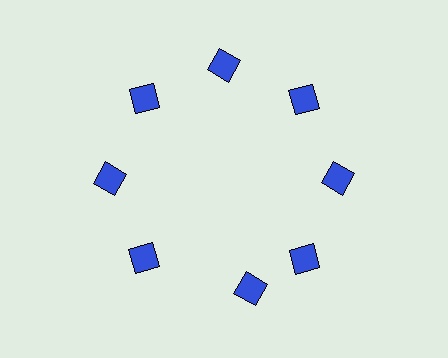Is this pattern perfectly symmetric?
No. The 8 blue diamonds are arranged in a ring, but one element near the 6 o'clock position is rotated out of alignment along the ring, breaking the 8-fold rotational symmetry.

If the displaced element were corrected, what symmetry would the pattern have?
It would have 8-fold rotational symmetry — the pattern would map onto itself every 45 degrees.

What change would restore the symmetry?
The symmetry would be restored by rotating it back into even spacing with its neighbors so that all 8 diamonds sit at equal angles and equal distance from the center.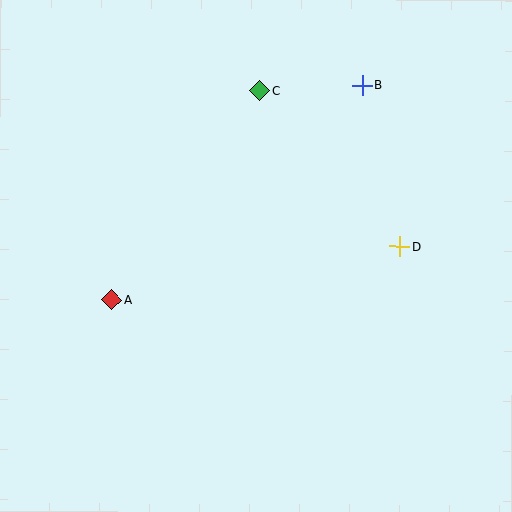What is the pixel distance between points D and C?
The distance between D and C is 209 pixels.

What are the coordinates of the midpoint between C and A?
The midpoint between C and A is at (186, 195).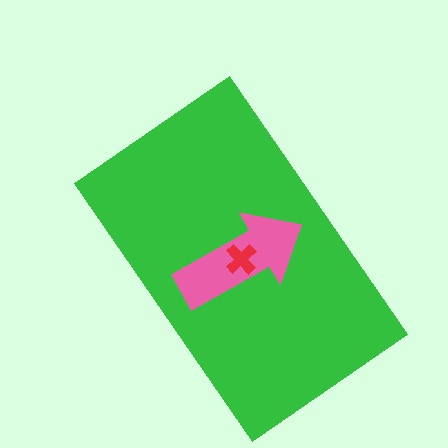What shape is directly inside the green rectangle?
The pink arrow.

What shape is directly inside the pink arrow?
The red cross.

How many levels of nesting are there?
3.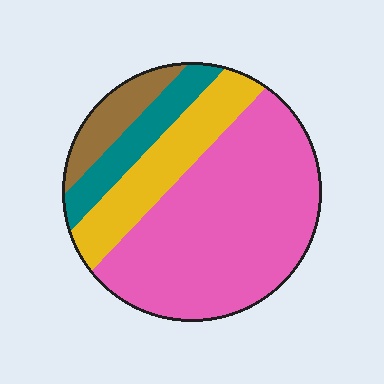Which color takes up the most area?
Pink, at roughly 60%.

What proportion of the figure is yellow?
Yellow takes up about one fifth (1/5) of the figure.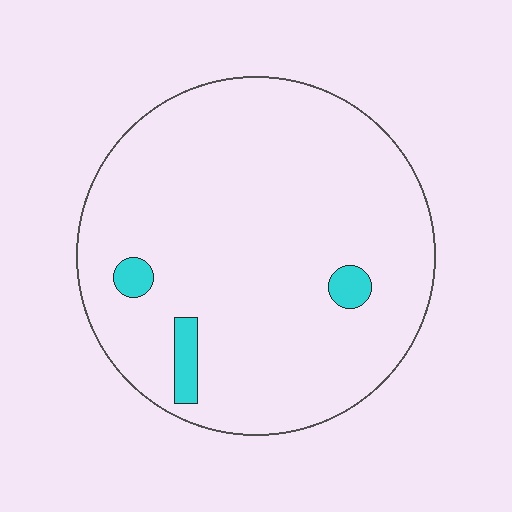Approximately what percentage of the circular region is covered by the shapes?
Approximately 5%.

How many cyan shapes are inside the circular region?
3.